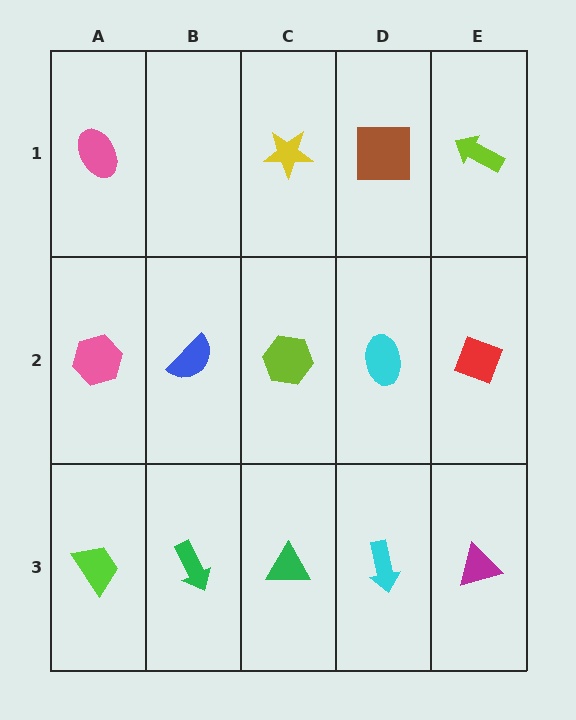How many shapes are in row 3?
5 shapes.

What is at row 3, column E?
A magenta triangle.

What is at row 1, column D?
A brown square.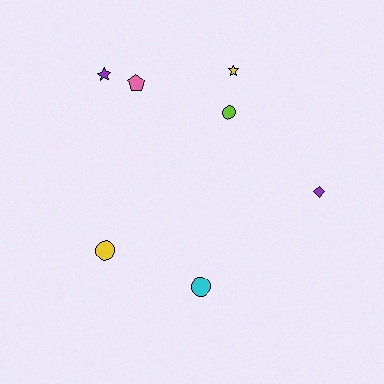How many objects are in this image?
There are 7 objects.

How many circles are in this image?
There are 3 circles.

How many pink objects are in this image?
There is 1 pink object.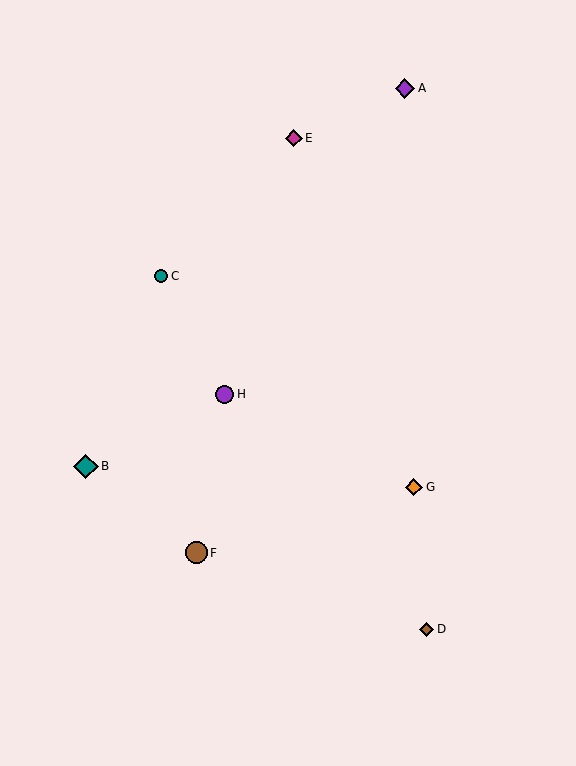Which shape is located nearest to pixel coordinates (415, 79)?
The purple diamond (labeled A) at (405, 88) is nearest to that location.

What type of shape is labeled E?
Shape E is a magenta diamond.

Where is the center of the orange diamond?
The center of the orange diamond is at (414, 487).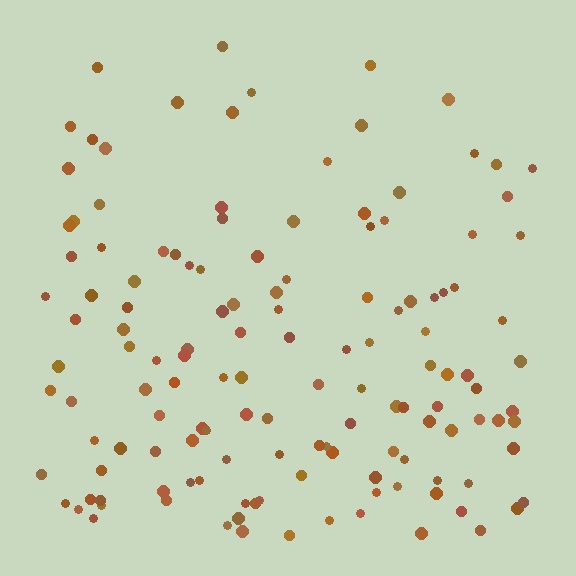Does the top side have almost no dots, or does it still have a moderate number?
Still a moderate number, just noticeably fewer than the bottom.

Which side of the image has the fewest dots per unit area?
The top.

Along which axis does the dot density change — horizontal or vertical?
Vertical.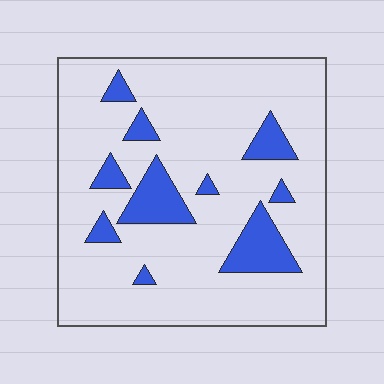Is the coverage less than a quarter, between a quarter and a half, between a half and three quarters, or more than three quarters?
Less than a quarter.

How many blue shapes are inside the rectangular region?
10.